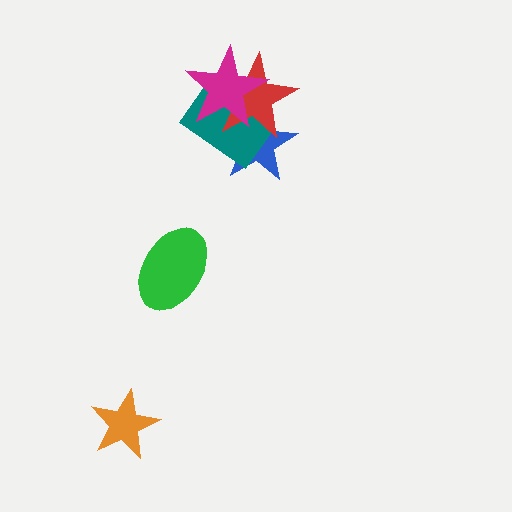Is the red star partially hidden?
Yes, it is partially covered by another shape.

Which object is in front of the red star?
The magenta star is in front of the red star.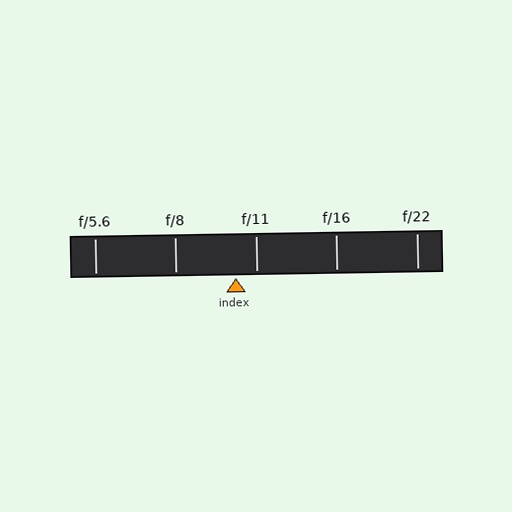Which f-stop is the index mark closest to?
The index mark is closest to f/11.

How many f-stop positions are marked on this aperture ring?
There are 5 f-stop positions marked.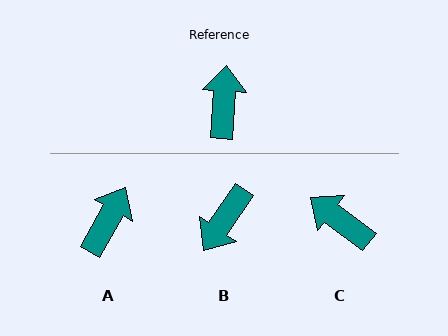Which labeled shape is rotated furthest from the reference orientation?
B, about 150 degrees away.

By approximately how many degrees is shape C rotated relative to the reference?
Approximately 58 degrees counter-clockwise.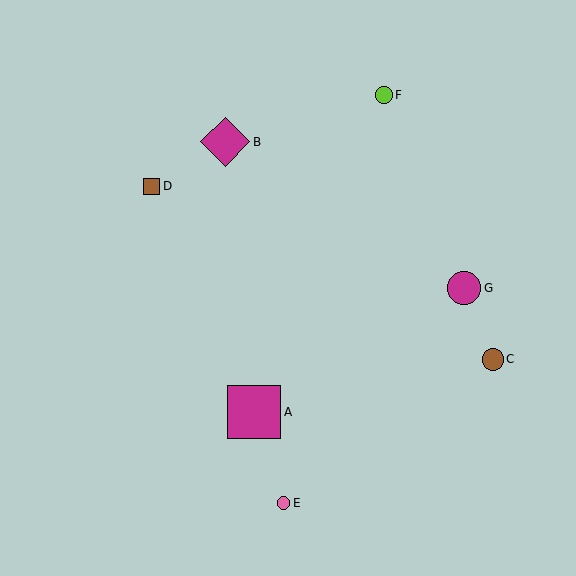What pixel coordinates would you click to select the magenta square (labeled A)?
Click at (254, 412) to select the magenta square A.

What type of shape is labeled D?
Shape D is a brown square.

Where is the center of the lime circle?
The center of the lime circle is at (384, 95).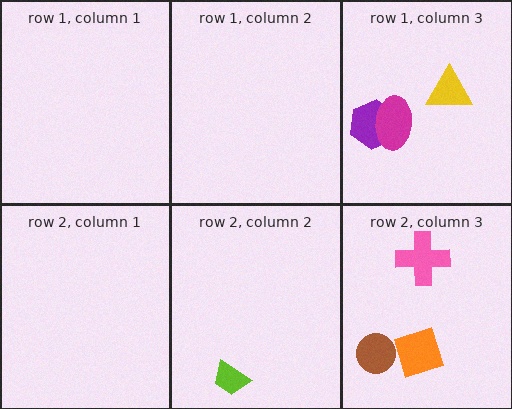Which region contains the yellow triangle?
The row 1, column 3 region.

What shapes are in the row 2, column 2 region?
The lime trapezoid.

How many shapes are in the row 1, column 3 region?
3.